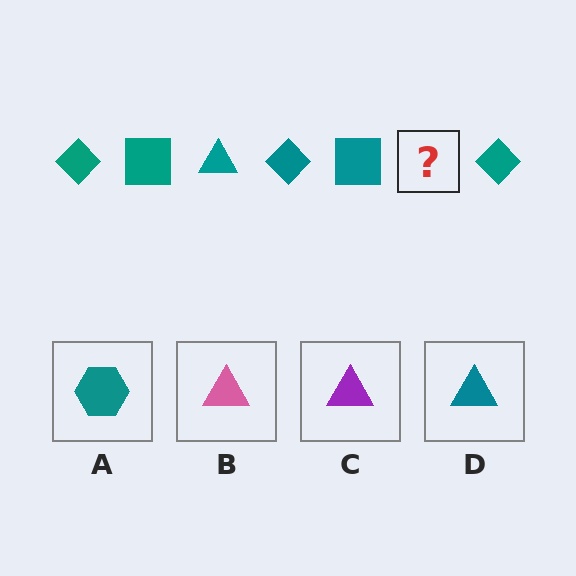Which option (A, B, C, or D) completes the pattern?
D.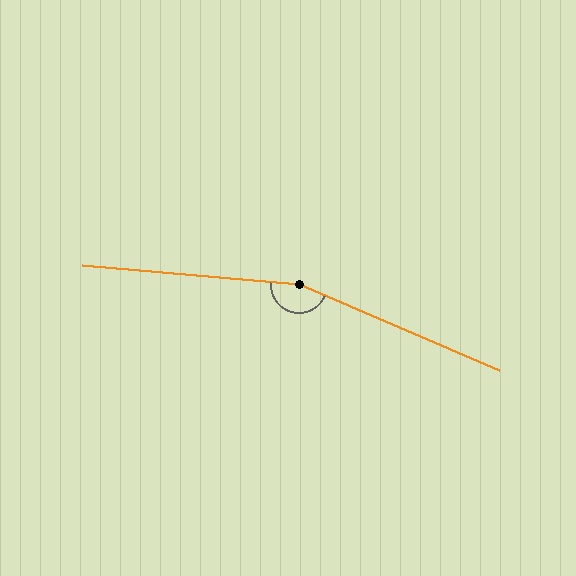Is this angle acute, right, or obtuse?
It is obtuse.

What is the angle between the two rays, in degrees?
Approximately 162 degrees.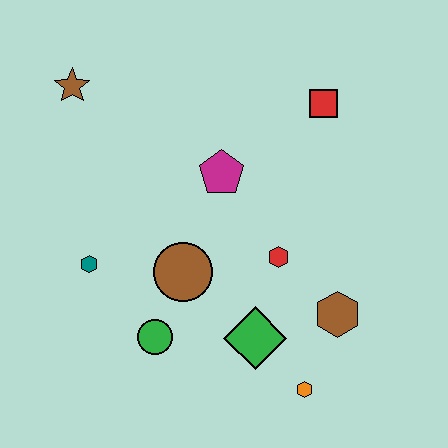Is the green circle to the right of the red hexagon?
No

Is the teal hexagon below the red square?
Yes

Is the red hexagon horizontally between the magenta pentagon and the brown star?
No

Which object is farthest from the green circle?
The red square is farthest from the green circle.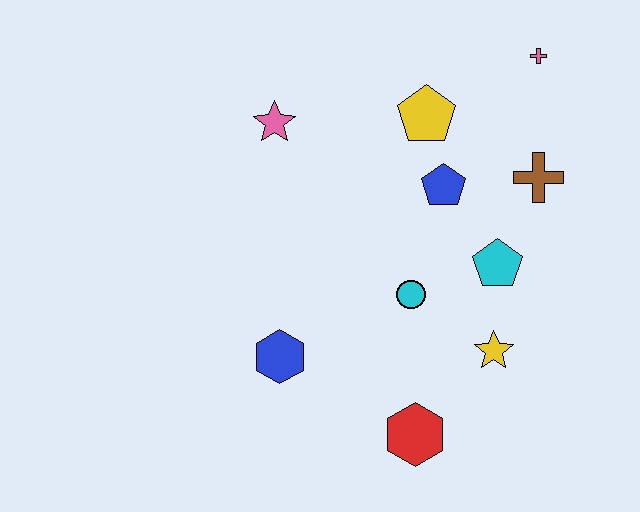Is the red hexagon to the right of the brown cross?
No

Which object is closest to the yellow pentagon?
The blue pentagon is closest to the yellow pentagon.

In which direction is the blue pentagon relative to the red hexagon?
The blue pentagon is above the red hexagon.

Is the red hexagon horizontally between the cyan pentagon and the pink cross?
No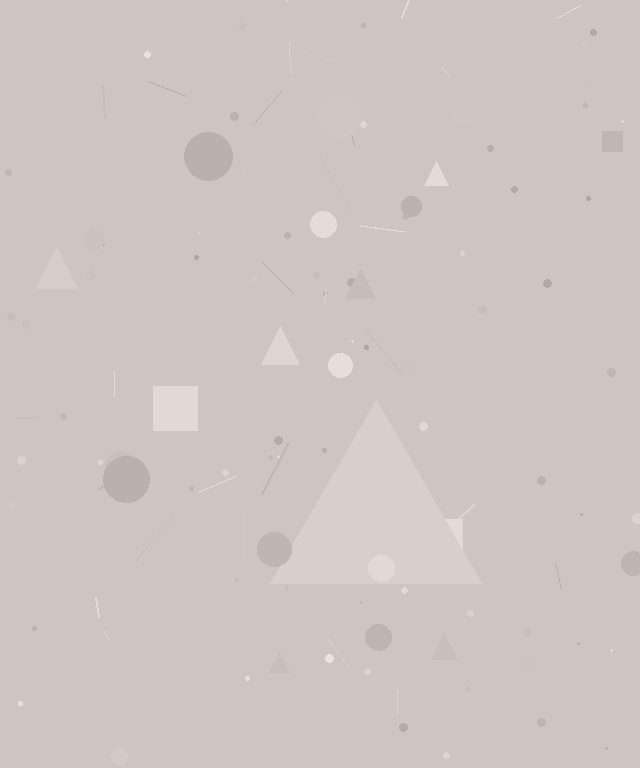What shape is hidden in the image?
A triangle is hidden in the image.